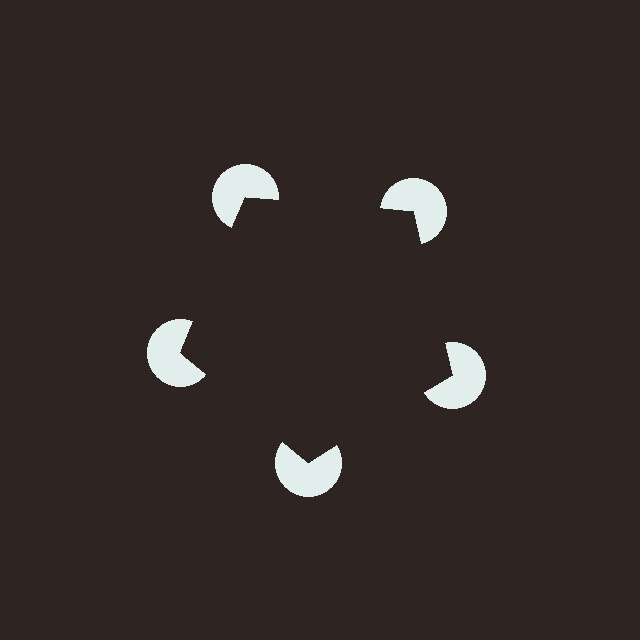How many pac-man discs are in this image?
There are 5 — one at each vertex of the illusory pentagon.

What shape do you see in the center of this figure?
An illusory pentagon — its edges are inferred from the aligned wedge cuts in the pac-man discs, not physically drawn.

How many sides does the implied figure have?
5 sides.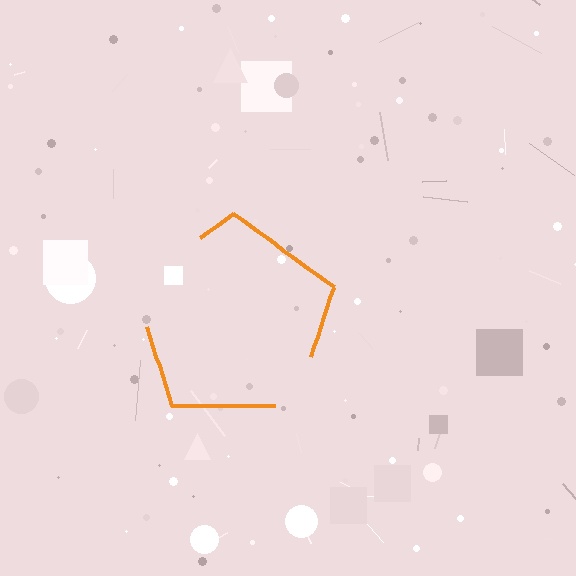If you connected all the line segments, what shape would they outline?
They would outline a pentagon.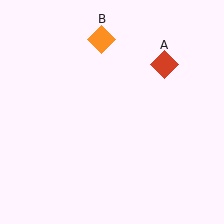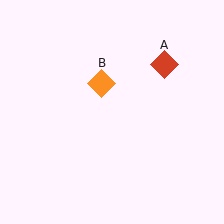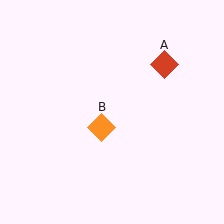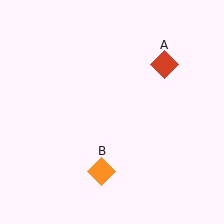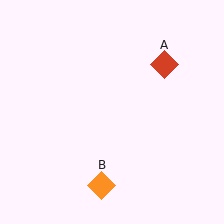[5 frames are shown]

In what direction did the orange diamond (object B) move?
The orange diamond (object B) moved down.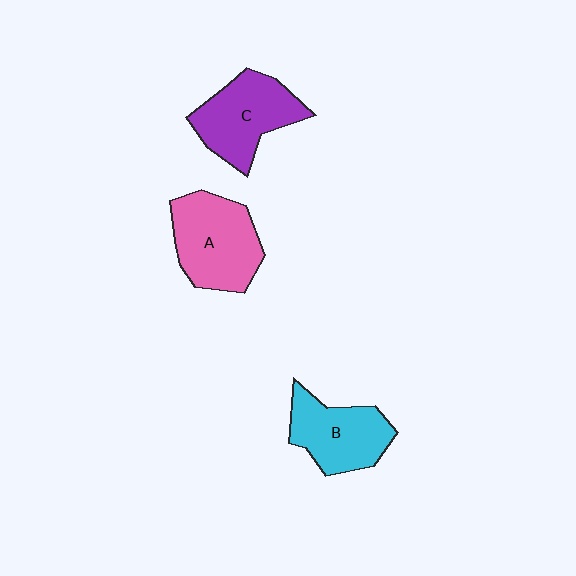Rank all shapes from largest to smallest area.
From largest to smallest: A (pink), C (purple), B (cyan).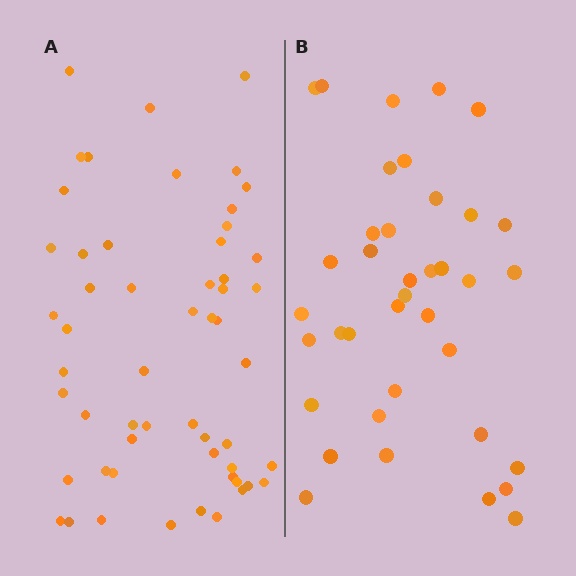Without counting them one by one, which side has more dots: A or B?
Region A (the left region) has more dots.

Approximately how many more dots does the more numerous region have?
Region A has approximately 15 more dots than region B.